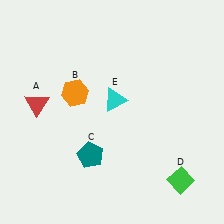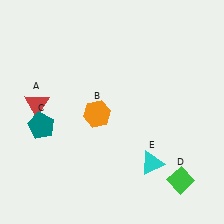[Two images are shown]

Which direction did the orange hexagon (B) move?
The orange hexagon (B) moved right.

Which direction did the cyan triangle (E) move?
The cyan triangle (E) moved down.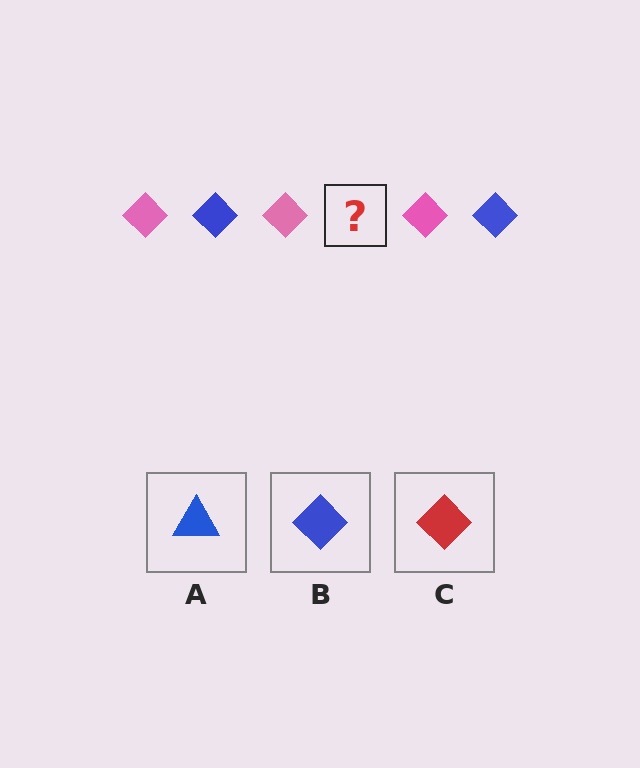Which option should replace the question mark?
Option B.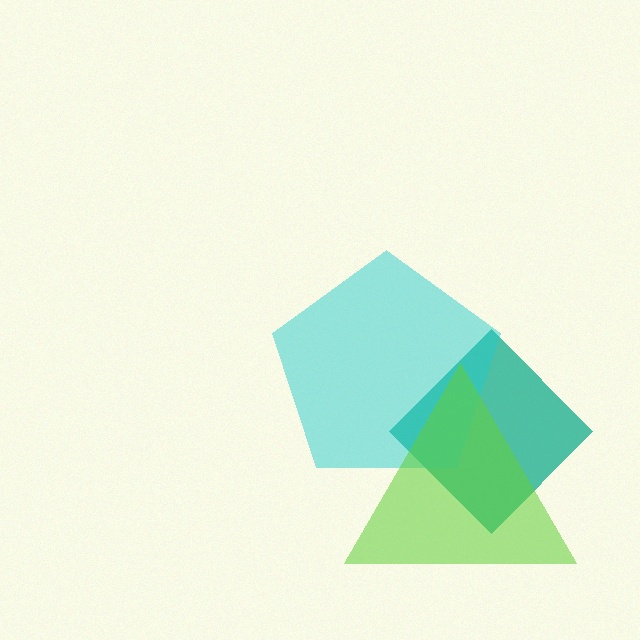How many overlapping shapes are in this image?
There are 3 overlapping shapes in the image.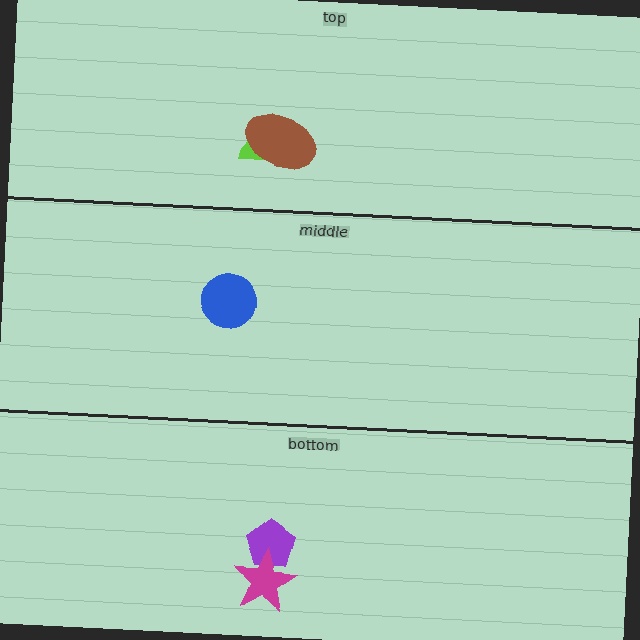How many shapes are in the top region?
2.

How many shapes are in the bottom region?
2.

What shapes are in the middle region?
The blue circle.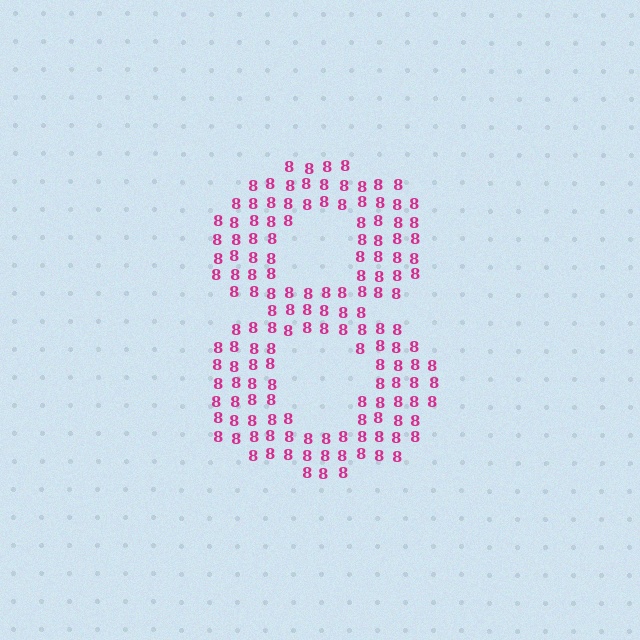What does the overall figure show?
The overall figure shows the digit 8.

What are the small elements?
The small elements are digit 8's.